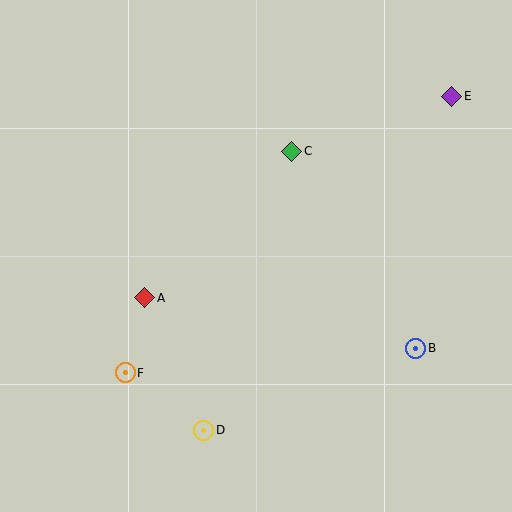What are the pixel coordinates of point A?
Point A is at (145, 298).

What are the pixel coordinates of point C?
Point C is at (292, 152).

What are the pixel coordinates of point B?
Point B is at (416, 348).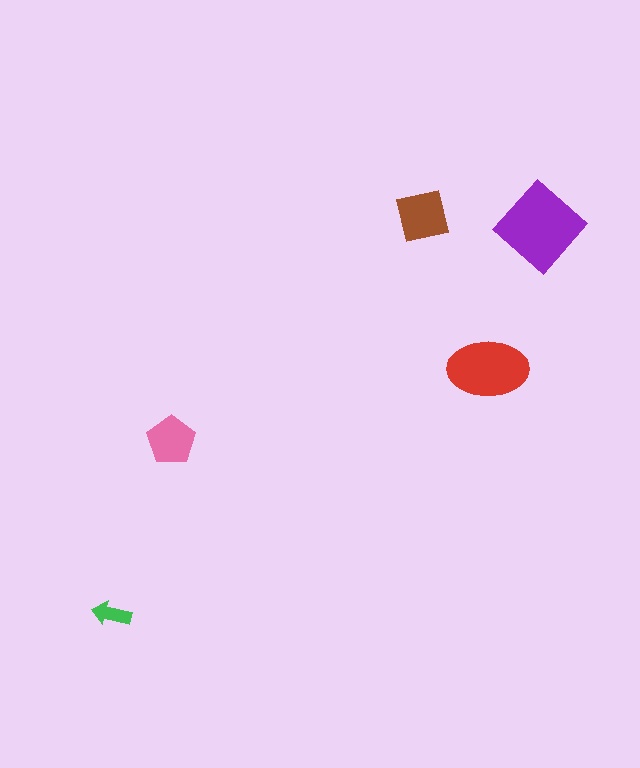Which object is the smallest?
The green arrow.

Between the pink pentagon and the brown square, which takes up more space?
The brown square.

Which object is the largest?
The purple diamond.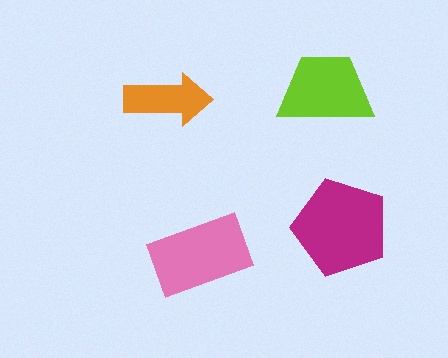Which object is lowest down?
The pink rectangle is bottommost.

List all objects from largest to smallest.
The magenta pentagon, the pink rectangle, the lime trapezoid, the orange arrow.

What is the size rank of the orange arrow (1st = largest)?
4th.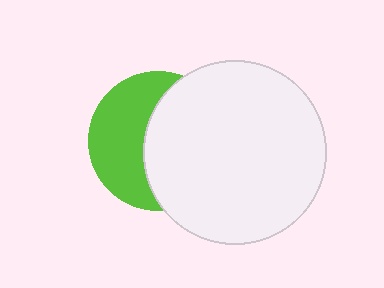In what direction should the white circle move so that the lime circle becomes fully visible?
The white circle should move right. That is the shortest direction to clear the overlap and leave the lime circle fully visible.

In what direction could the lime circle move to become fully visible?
The lime circle could move left. That would shift it out from behind the white circle entirely.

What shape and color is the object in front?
The object in front is a white circle.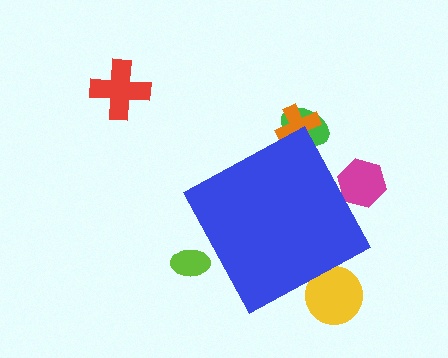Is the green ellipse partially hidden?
Yes, the green ellipse is partially hidden behind the blue diamond.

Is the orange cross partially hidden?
Yes, the orange cross is partially hidden behind the blue diamond.